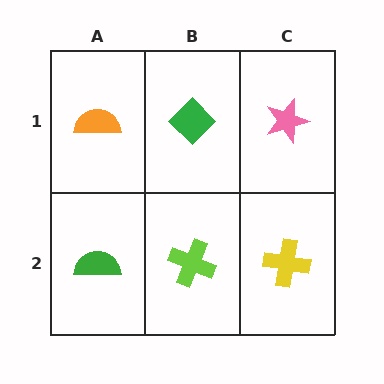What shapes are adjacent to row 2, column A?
An orange semicircle (row 1, column A), a lime cross (row 2, column B).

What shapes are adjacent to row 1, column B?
A lime cross (row 2, column B), an orange semicircle (row 1, column A), a pink star (row 1, column C).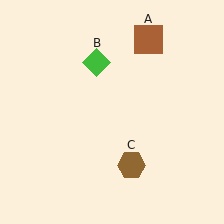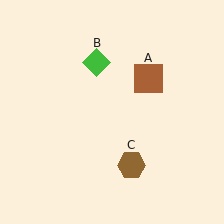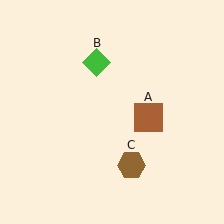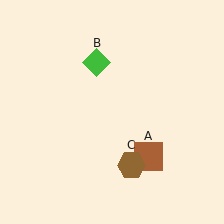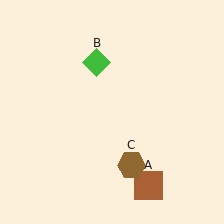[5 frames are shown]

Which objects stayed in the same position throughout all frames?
Green diamond (object B) and brown hexagon (object C) remained stationary.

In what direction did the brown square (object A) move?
The brown square (object A) moved down.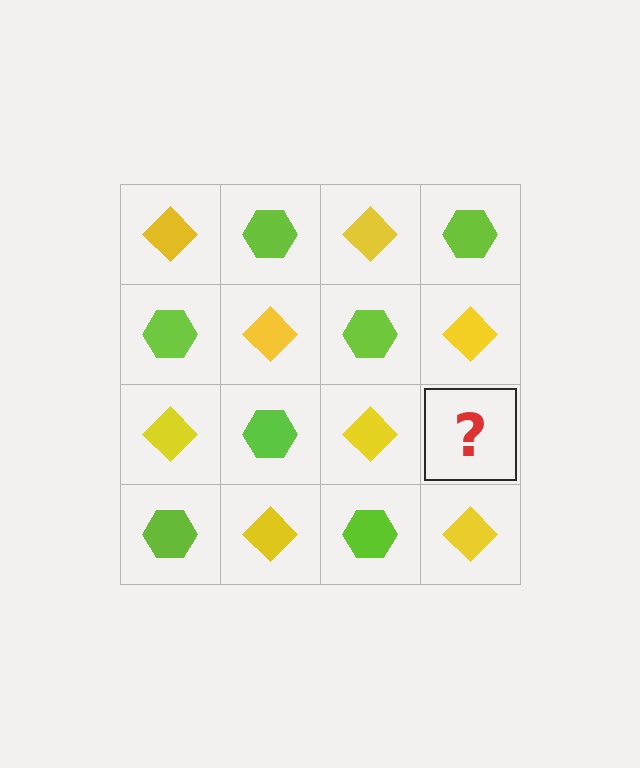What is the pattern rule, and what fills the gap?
The rule is that it alternates yellow diamond and lime hexagon in a checkerboard pattern. The gap should be filled with a lime hexagon.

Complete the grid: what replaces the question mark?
The question mark should be replaced with a lime hexagon.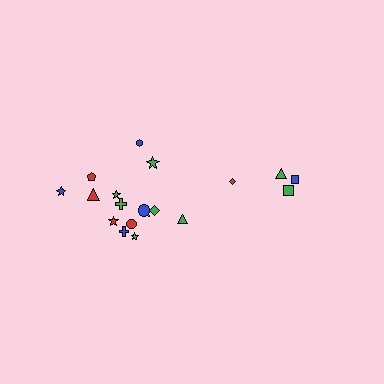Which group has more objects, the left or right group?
The left group.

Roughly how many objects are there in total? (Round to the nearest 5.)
Roughly 20 objects in total.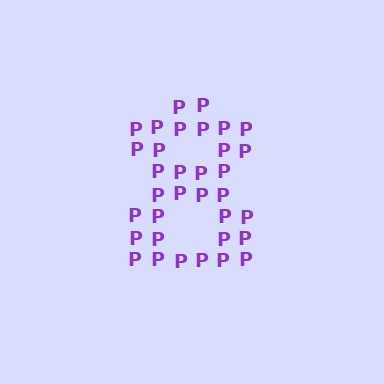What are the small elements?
The small elements are letter P's.